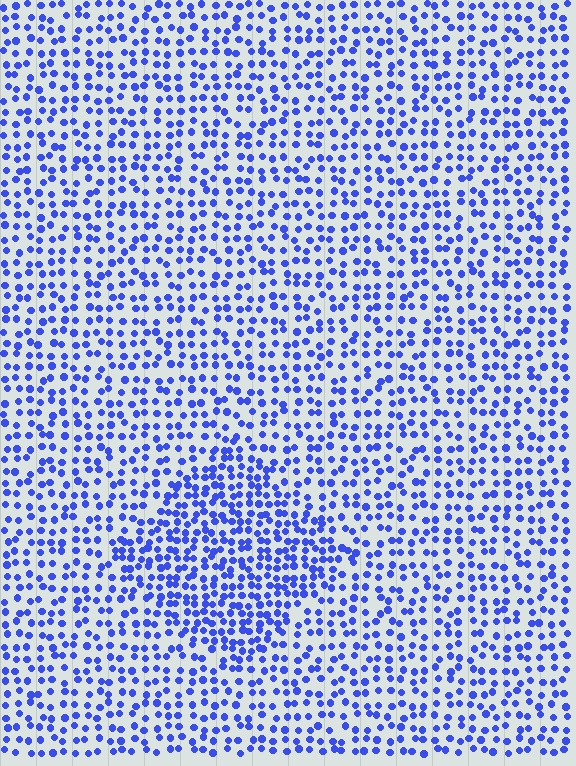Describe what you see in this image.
The image contains small blue elements arranged at two different densities. A diamond-shaped region is visible where the elements are more densely packed than the surrounding area.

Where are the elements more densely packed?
The elements are more densely packed inside the diamond boundary.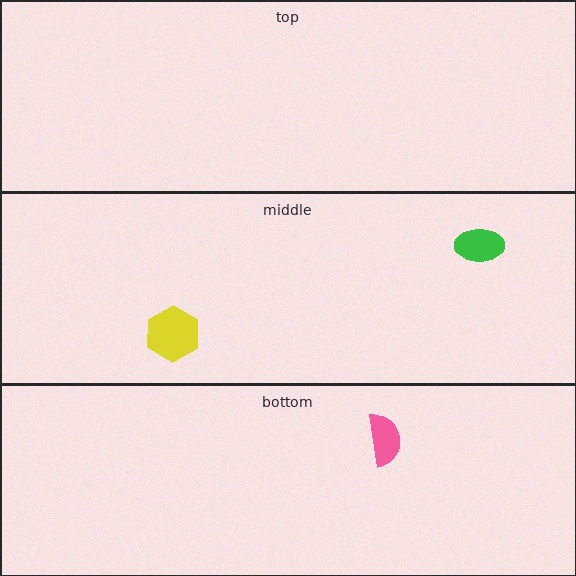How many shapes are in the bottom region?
1.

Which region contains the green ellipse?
The middle region.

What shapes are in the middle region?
The yellow hexagon, the green ellipse.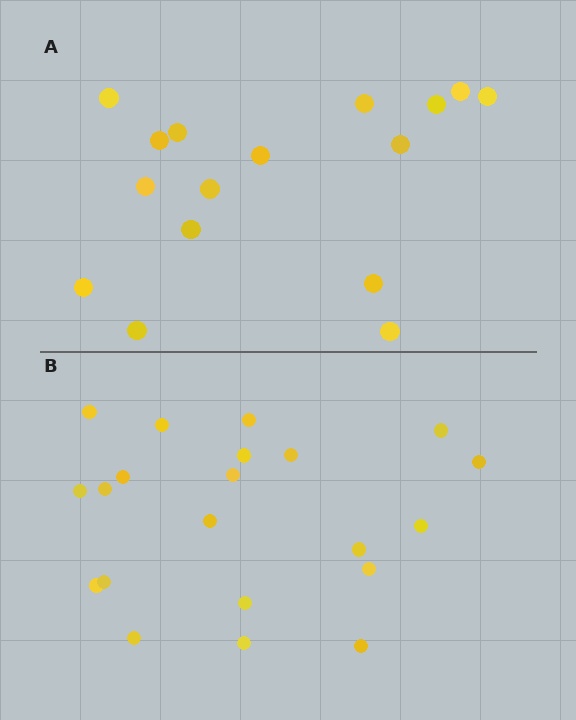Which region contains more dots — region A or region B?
Region B (the bottom region) has more dots.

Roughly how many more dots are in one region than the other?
Region B has about 5 more dots than region A.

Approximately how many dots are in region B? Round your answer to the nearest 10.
About 20 dots. (The exact count is 21, which rounds to 20.)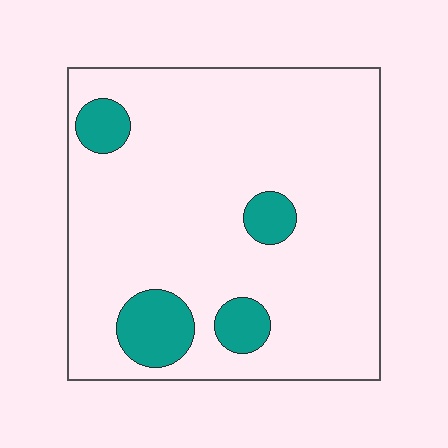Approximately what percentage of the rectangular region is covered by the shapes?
Approximately 10%.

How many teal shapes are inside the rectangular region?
4.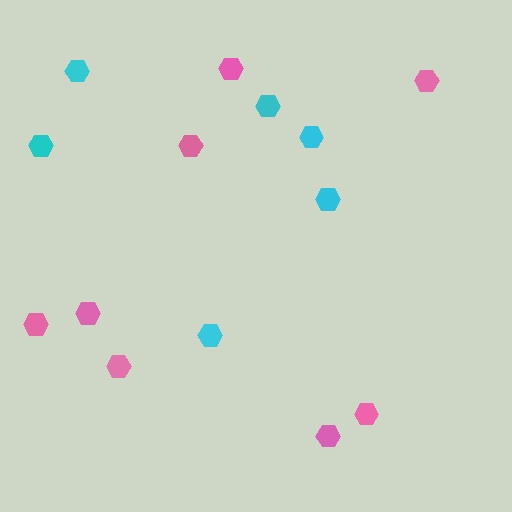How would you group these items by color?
There are 2 groups: one group of cyan hexagons (6) and one group of pink hexagons (8).